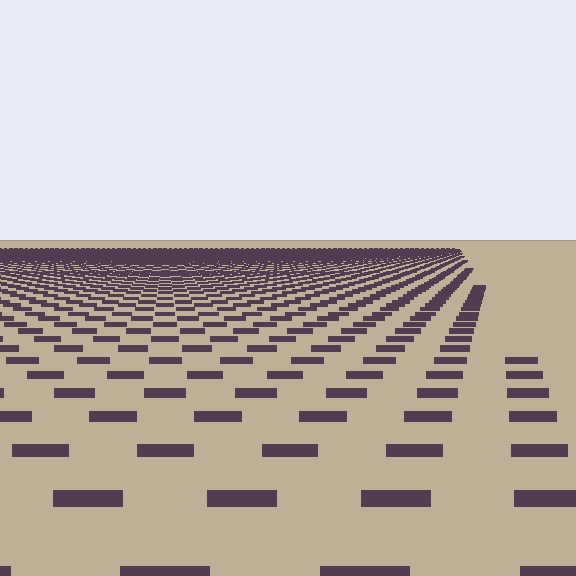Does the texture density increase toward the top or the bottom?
Density increases toward the top.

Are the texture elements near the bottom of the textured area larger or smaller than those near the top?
Larger. Near the bottom, elements are closer to the viewer and appear at a bigger on-screen size.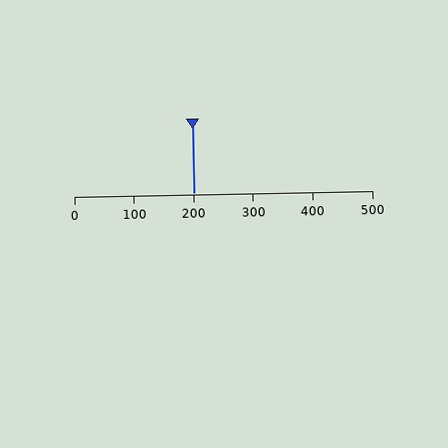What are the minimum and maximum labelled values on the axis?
The axis runs from 0 to 500.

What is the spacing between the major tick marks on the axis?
The major ticks are spaced 100 apart.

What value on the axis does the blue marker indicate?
The marker indicates approximately 200.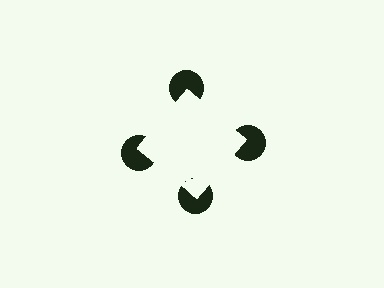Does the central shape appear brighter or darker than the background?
It typically appears slightly brighter than the background, even though no actual brightness change is drawn.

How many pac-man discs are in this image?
There are 4 — one at each vertex of the illusory square.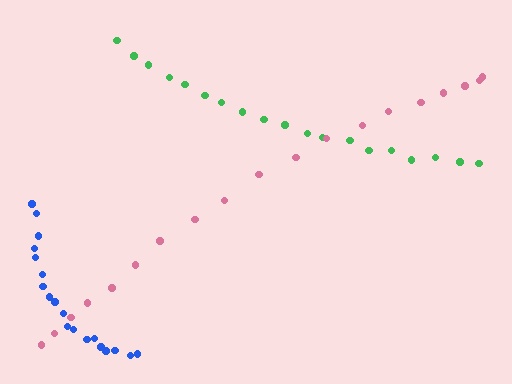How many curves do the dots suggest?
There are 3 distinct paths.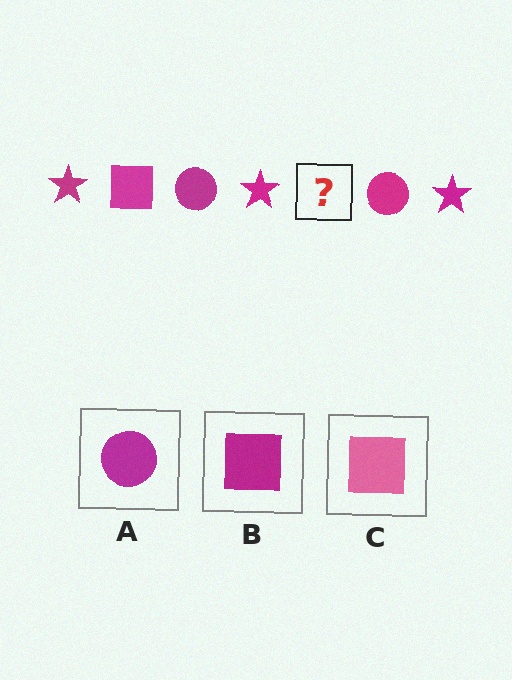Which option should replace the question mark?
Option B.